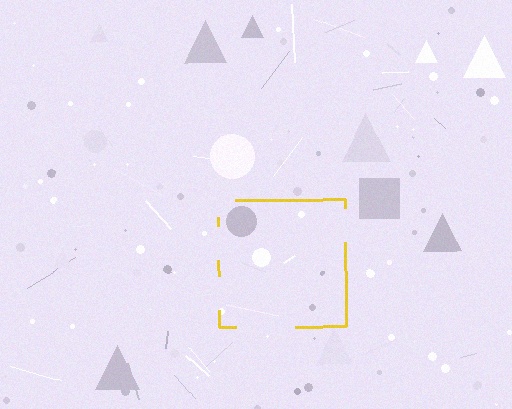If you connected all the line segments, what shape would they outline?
They would outline a square.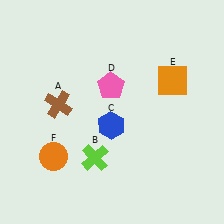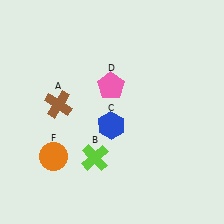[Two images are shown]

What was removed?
The orange square (E) was removed in Image 2.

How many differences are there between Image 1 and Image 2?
There is 1 difference between the two images.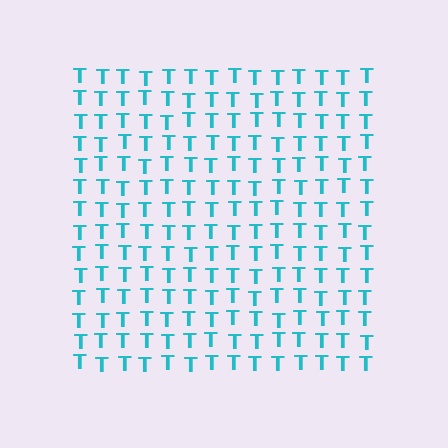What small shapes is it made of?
It is made of small letter T's.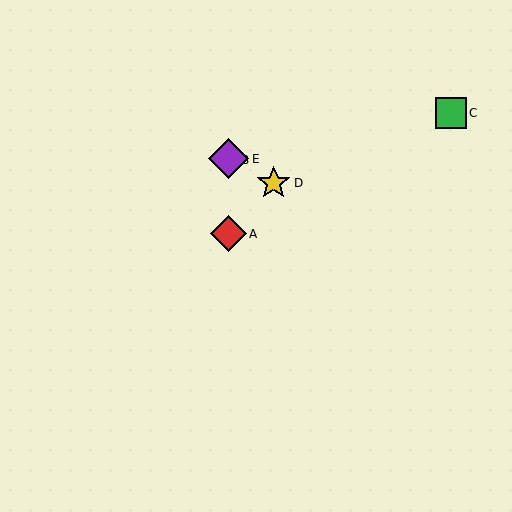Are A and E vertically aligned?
Yes, both are at x≈228.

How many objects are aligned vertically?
3 objects (A, B, E) are aligned vertically.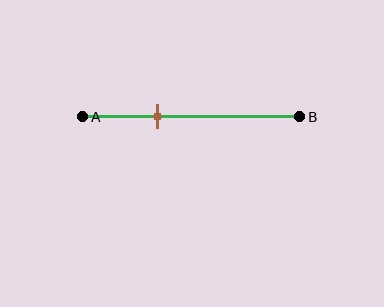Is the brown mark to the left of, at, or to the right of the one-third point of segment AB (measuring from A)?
The brown mark is approximately at the one-third point of segment AB.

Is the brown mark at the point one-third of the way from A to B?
Yes, the mark is approximately at the one-third point.